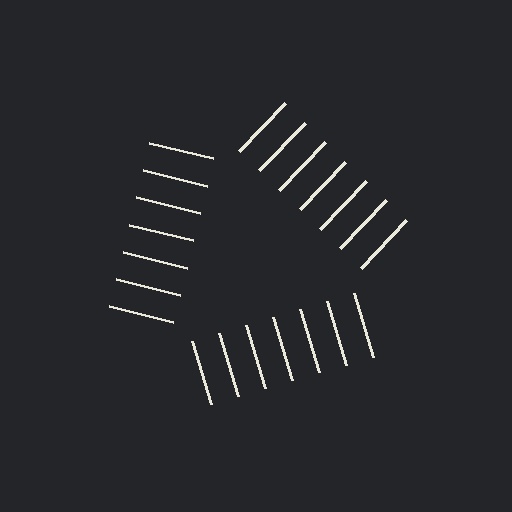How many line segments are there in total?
21 — 7 along each of the 3 edges.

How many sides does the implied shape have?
3 sides — the line-ends trace a triangle.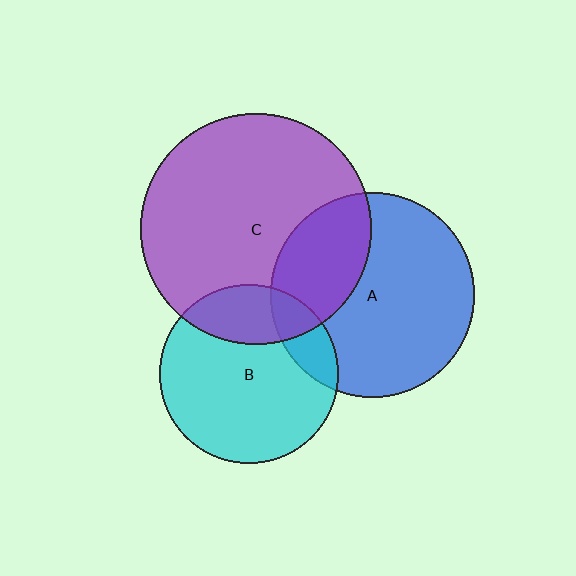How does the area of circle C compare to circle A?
Approximately 1.3 times.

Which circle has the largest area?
Circle C (purple).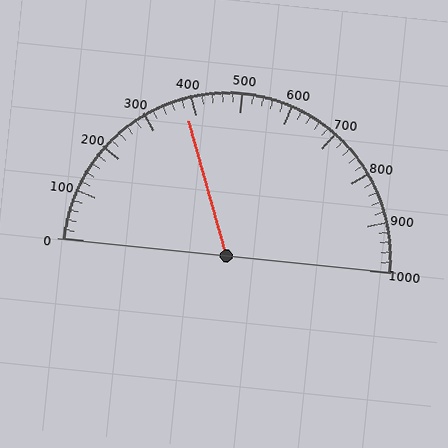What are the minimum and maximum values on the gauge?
The gauge ranges from 0 to 1000.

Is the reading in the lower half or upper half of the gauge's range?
The reading is in the lower half of the range (0 to 1000).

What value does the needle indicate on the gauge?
The needle indicates approximately 380.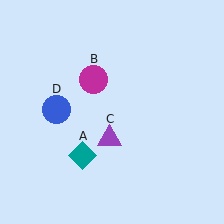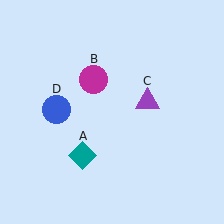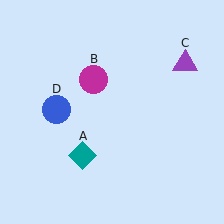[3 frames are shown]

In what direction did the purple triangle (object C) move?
The purple triangle (object C) moved up and to the right.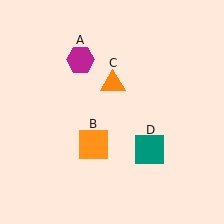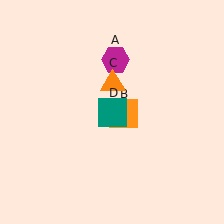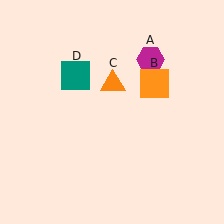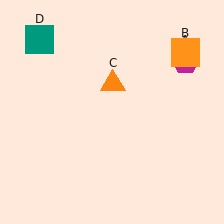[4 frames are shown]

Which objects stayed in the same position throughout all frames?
Orange triangle (object C) remained stationary.